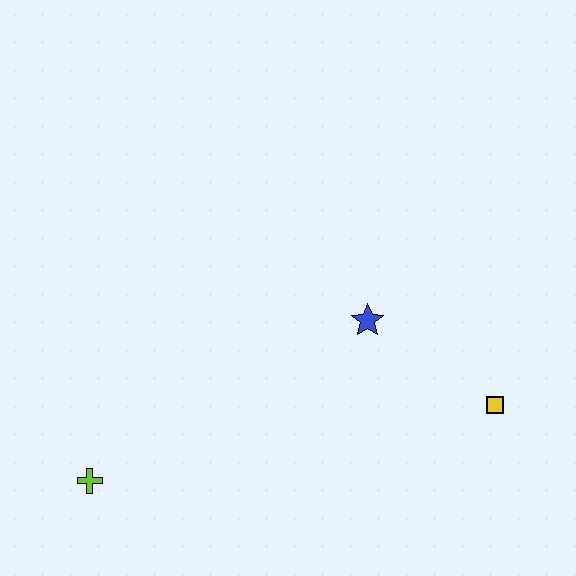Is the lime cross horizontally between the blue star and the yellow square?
No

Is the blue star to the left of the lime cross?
No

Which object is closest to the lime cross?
The blue star is closest to the lime cross.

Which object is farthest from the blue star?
The lime cross is farthest from the blue star.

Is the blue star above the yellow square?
Yes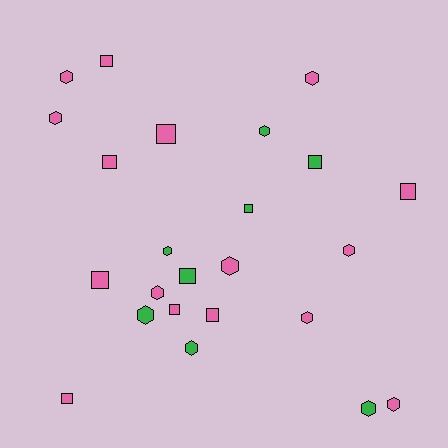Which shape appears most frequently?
Hexagon, with 13 objects.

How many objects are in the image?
There are 24 objects.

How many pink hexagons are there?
There are 8 pink hexagons.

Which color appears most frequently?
Pink, with 16 objects.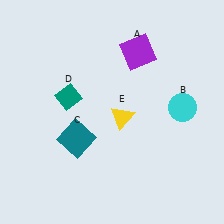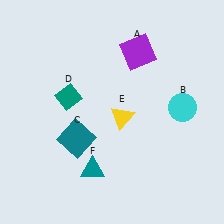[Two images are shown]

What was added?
A teal triangle (F) was added in Image 2.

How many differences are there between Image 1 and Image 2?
There is 1 difference between the two images.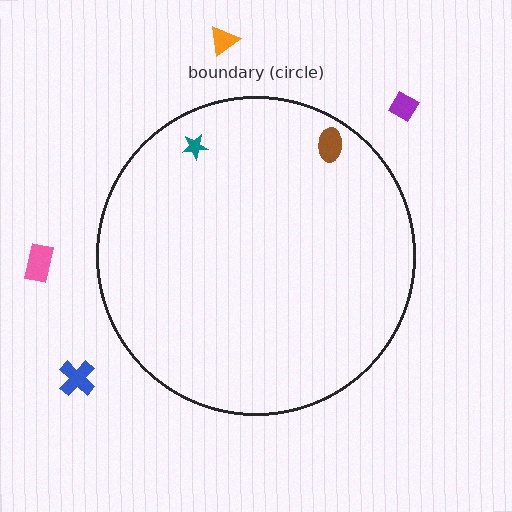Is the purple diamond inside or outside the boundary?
Outside.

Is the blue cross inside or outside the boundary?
Outside.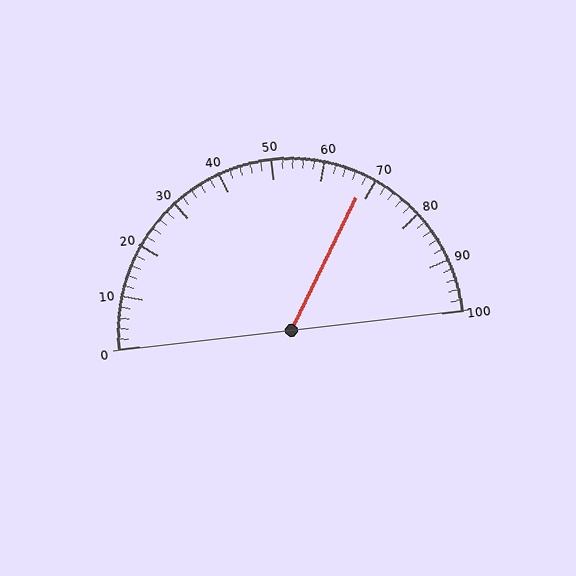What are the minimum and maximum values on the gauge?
The gauge ranges from 0 to 100.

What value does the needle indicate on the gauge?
The needle indicates approximately 68.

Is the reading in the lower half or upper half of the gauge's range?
The reading is in the upper half of the range (0 to 100).